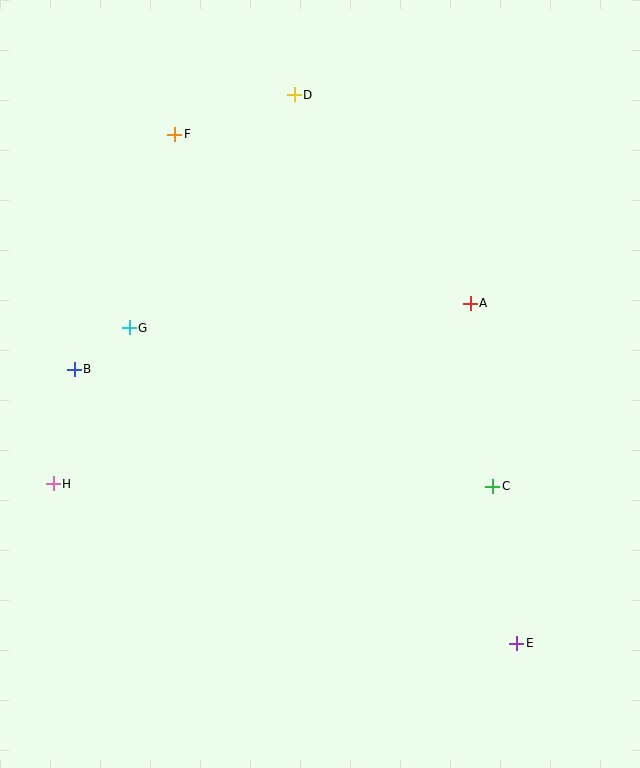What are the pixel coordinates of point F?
Point F is at (175, 134).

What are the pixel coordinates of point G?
Point G is at (129, 328).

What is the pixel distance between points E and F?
The distance between E and F is 613 pixels.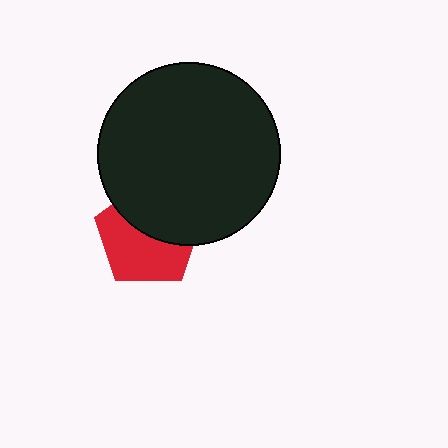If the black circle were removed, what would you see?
You would see the complete red pentagon.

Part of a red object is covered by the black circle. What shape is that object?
It is a pentagon.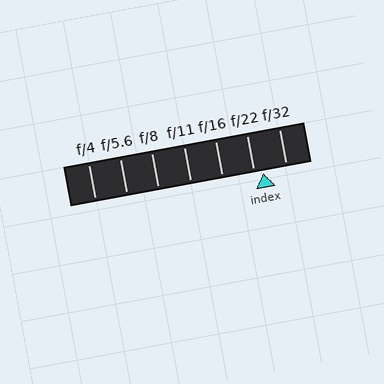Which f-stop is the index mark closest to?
The index mark is closest to f/22.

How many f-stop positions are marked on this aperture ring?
There are 7 f-stop positions marked.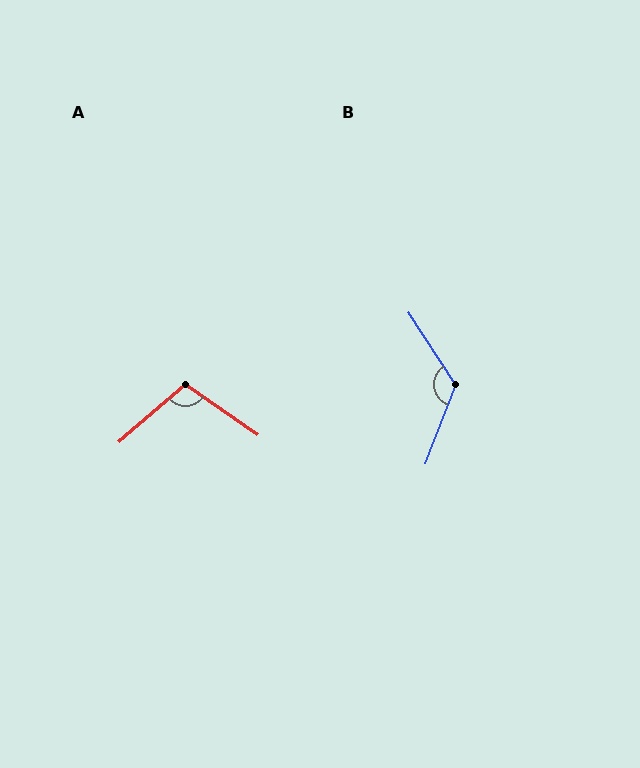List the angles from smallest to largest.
A (104°), B (126°).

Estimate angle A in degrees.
Approximately 104 degrees.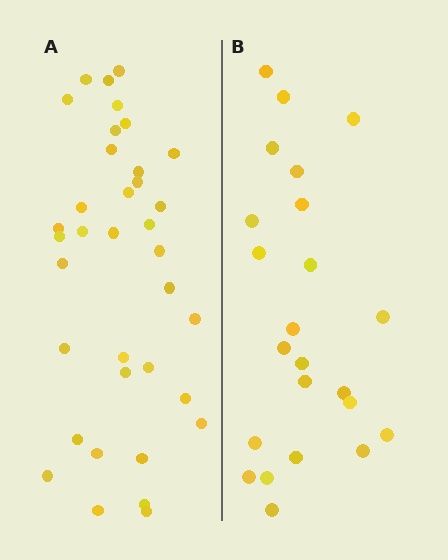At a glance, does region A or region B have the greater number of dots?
Region A (the left region) has more dots.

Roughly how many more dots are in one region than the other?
Region A has approximately 15 more dots than region B.